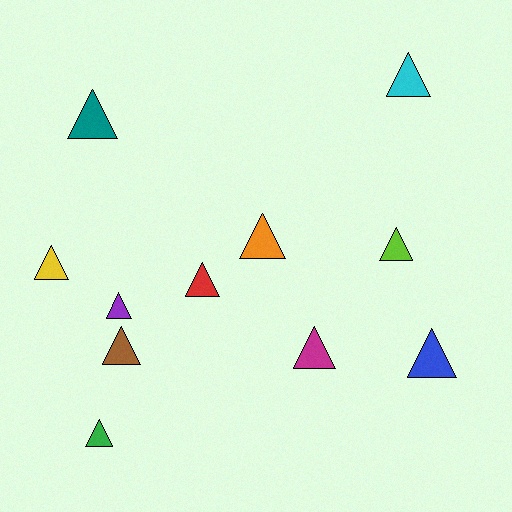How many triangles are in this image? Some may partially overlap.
There are 11 triangles.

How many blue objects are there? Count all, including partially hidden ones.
There is 1 blue object.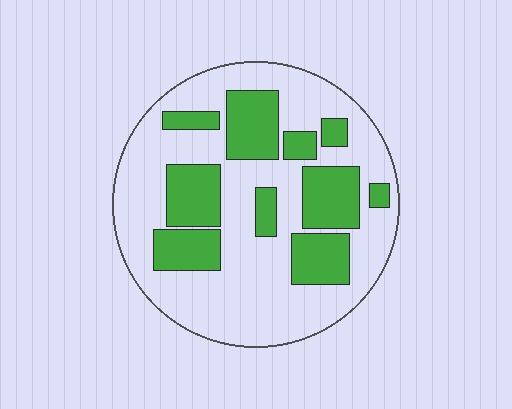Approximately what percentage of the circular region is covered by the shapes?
Approximately 35%.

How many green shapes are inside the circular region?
10.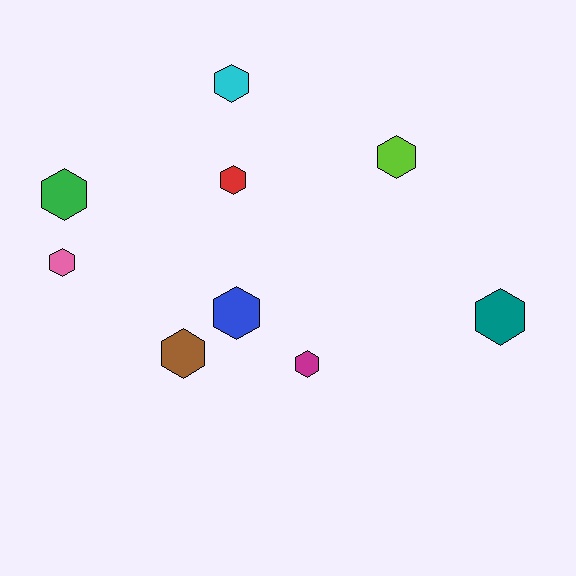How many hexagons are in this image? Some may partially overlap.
There are 9 hexagons.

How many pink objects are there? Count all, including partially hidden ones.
There is 1 pink object.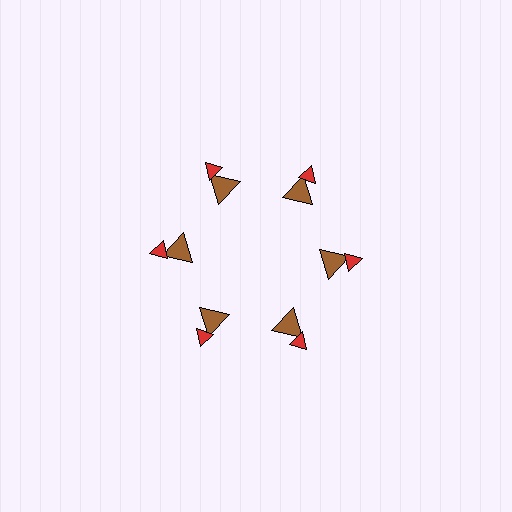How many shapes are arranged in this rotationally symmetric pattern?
There are 12 shapes, arranged in 6 groups of 2.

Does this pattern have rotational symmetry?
Yes, this pattern has 6-fold rotational symmetry. It looks the same after rotating 60 degrees around the center.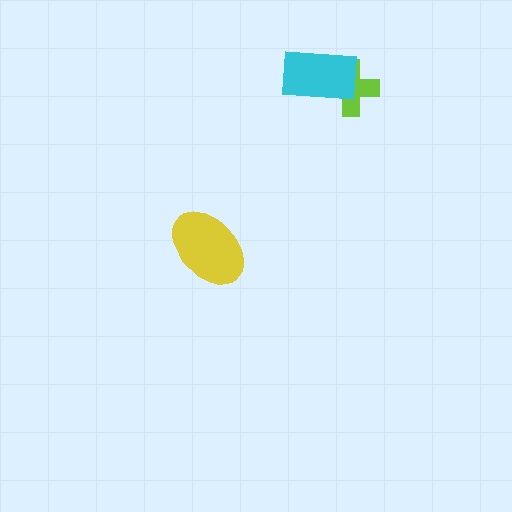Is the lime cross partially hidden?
Yes, it is partially covered by another shape.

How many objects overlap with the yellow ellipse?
0 objects overlap with the yellow ellipse.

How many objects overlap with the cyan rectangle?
1 object overlaps with the cyan rectangle.